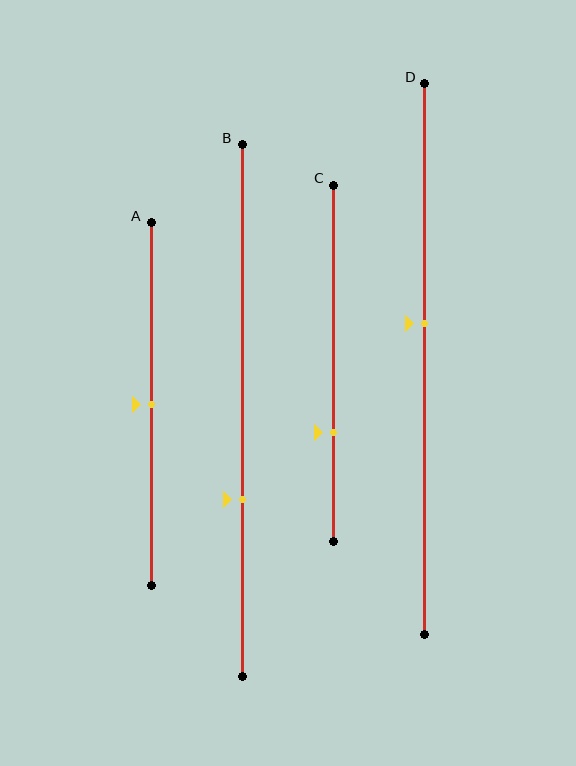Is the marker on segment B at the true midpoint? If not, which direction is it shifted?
No, the marker on segment B is shifted downward by about 17% of the segment length.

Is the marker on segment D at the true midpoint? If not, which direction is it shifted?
No, the marker on segment D is shifted upward by about 6% of the segment length.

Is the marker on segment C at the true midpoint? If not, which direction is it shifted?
No, the marker on segment C is shifted downward by about 19% of the segment length.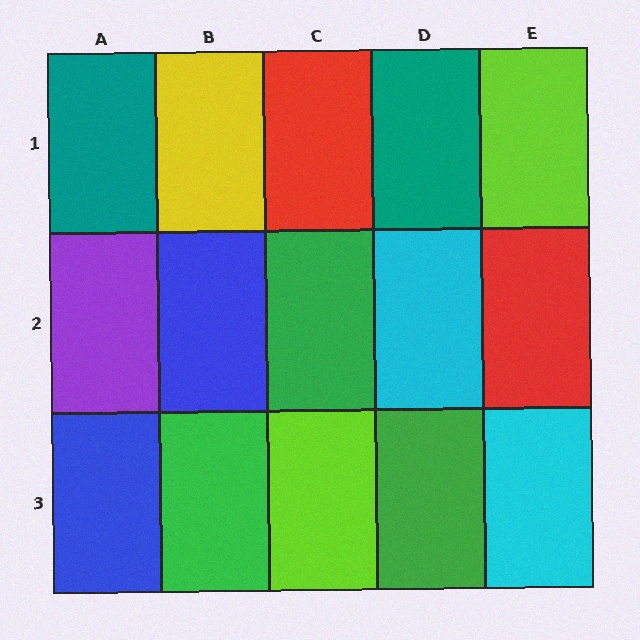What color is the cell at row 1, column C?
Red.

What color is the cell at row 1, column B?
Yellow.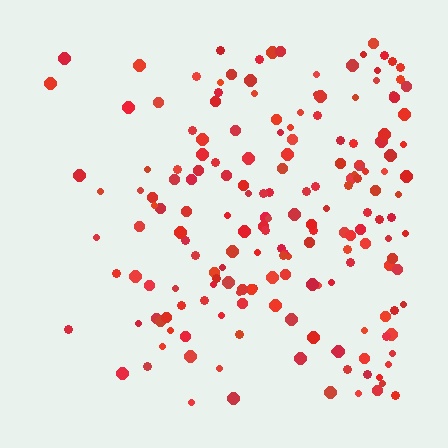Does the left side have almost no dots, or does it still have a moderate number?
Still a moderate number, just noticeably fewer than the right.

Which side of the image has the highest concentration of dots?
The right.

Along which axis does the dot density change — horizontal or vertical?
Horizontal.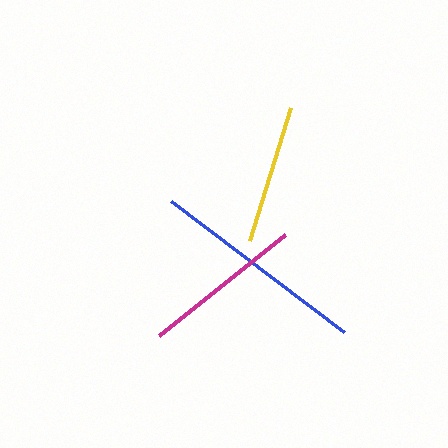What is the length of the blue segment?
The blue segment is approximately 217 pixels long.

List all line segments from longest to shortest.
From longest to shortest: blue, magenta, yellow.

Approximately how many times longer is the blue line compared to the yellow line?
The blue line is approximately 1.6 times the length of the yellow line.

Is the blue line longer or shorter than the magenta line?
The blue line is longer than the magenta line.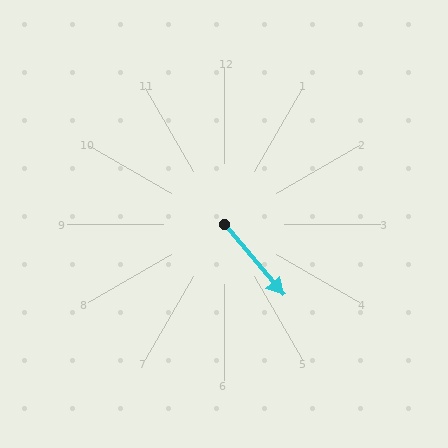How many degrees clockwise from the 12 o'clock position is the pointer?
Approximately 140 degrees.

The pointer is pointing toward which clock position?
Roughly 5 o'clock.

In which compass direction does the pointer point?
Southeast.